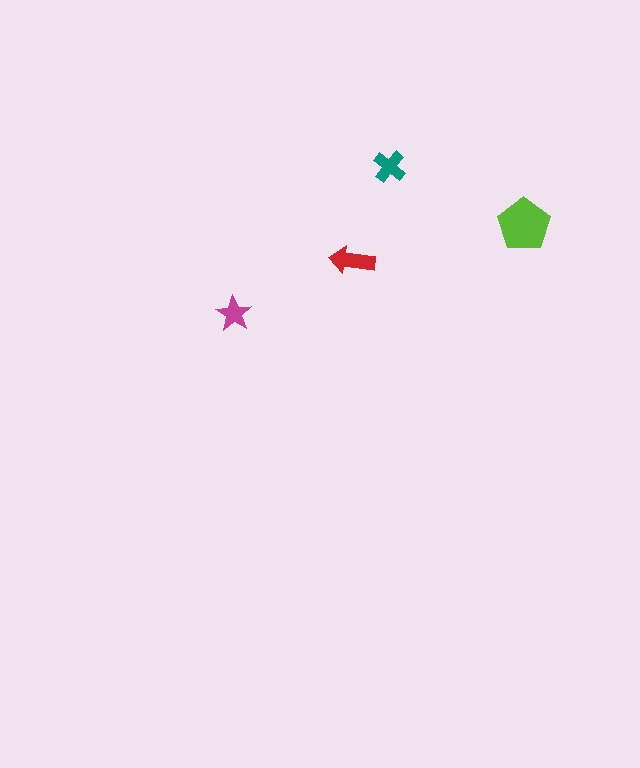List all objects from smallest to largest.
The magenta star, the teal cross, the red arrow, the lime pentagon.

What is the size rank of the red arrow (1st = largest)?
2nd.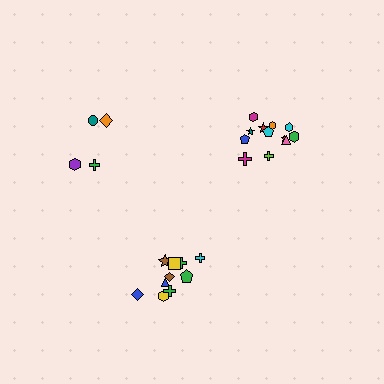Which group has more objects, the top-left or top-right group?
The top-right group.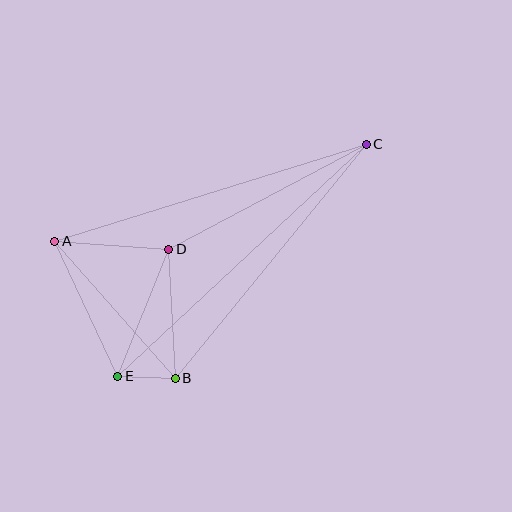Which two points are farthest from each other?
Points C and E are farthest from each other.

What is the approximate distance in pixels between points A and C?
The distance between A and C is approximately 327 pixels.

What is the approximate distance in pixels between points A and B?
The distance between A and B is approximately 183 pixels.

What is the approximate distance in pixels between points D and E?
The distance between D and E is approximately 137 pixels.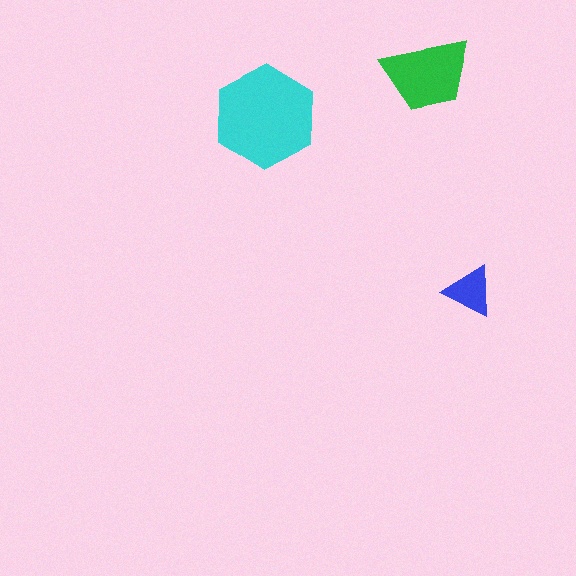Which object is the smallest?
The blue triangle.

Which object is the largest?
The cyan hexagon.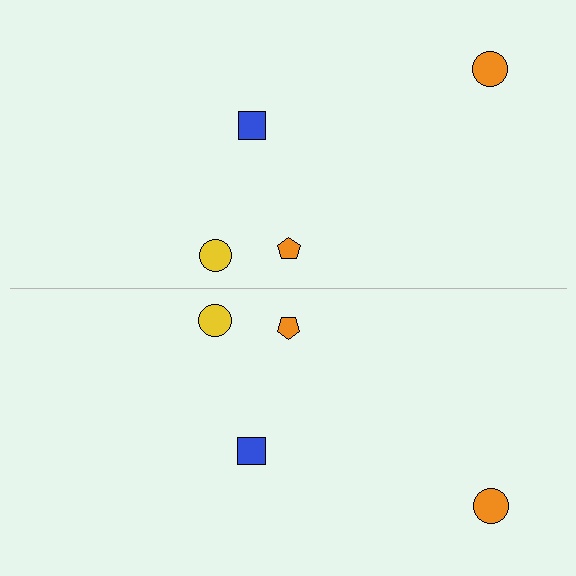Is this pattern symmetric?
Yes, this pattern has bilateral (reflection) symmetry.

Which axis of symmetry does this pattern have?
The pattern has a horizontal axis of symmetry running through the center of the image.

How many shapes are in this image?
There are 8 shapes in this image.